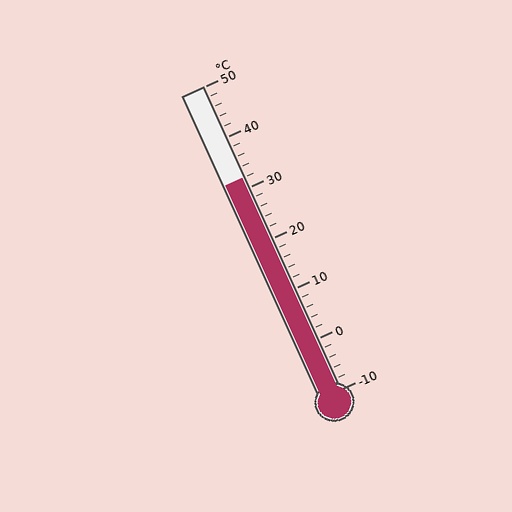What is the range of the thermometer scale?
The thermometer scale ranges from -10°C to 50°C.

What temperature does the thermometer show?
The thermometer shows approximately 32°C.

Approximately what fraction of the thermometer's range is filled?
The thermometer is filled to approximately 70% of its range.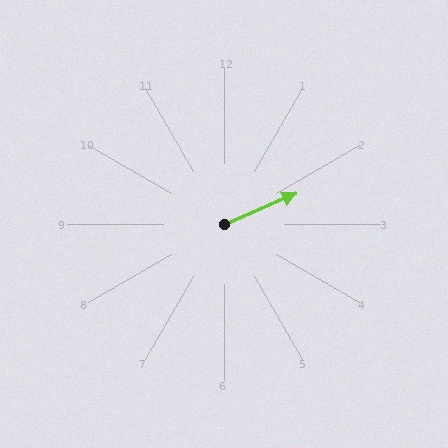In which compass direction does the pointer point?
Northeast.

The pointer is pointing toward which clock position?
Roughly 2 o'clock.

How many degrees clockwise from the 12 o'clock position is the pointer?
Approximately 67 degrees.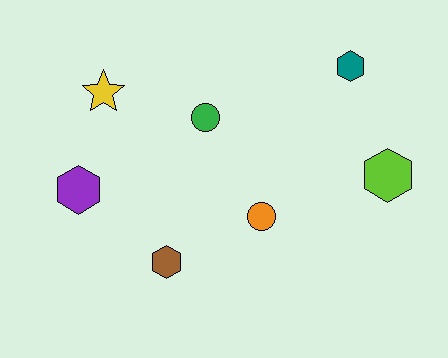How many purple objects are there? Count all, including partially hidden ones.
There is 1 purple object.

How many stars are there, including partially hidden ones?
There is 1 star.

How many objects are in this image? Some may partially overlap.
There are 7 objects.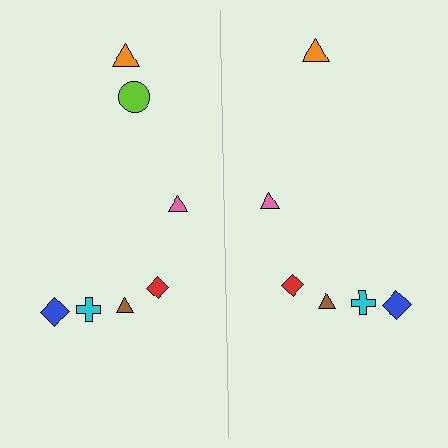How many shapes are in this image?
There are 13 shapes in this image.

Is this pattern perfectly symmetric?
No, the pattern is not perfectly symmetric. A lime circle is missing from the right side.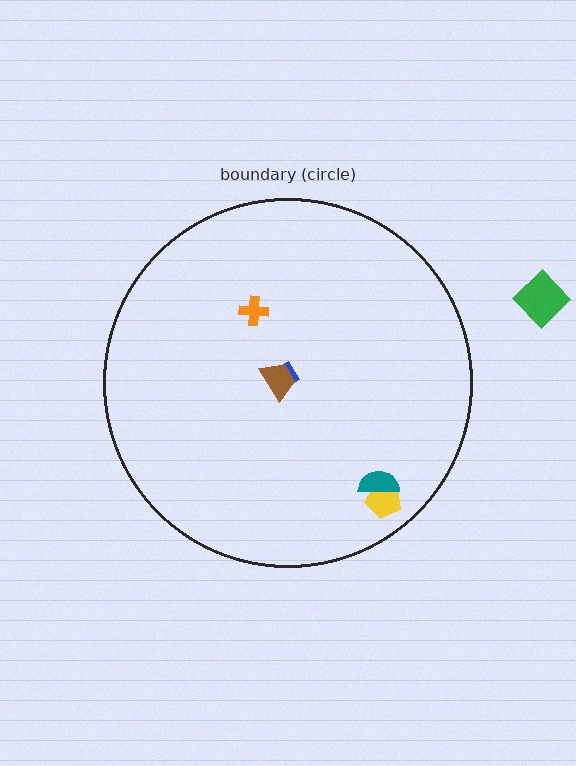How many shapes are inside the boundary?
5 inside, 1 outside.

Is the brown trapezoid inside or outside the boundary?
Inside.